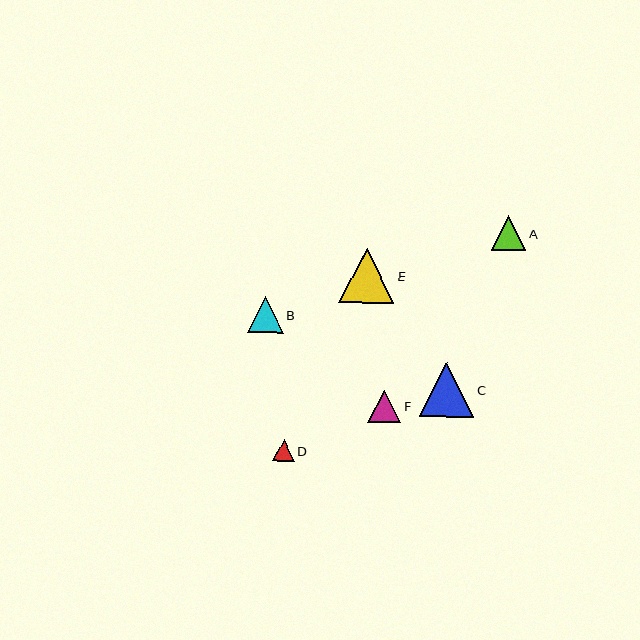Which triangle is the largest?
Triangle E is the largest with a size of approximately 55 pixels.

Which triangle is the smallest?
Triangle D is the smallest with a size of approximately 22 pixels.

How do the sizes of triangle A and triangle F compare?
Triangle A and triangle F are approximately the same size.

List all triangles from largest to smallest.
From largest to smallest: E, C, B, A, F, D.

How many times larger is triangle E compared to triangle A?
Triangle E is approximately 1.6 times the size of triangle A.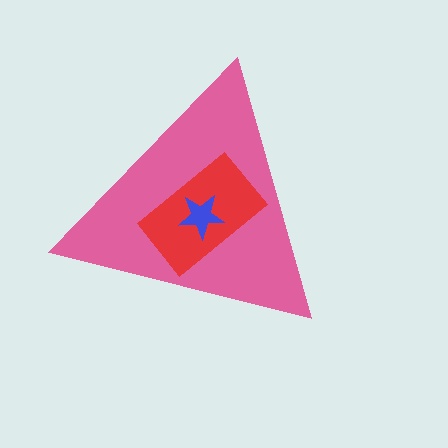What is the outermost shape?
The pink triangle.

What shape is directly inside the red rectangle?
The blue star.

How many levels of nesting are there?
3.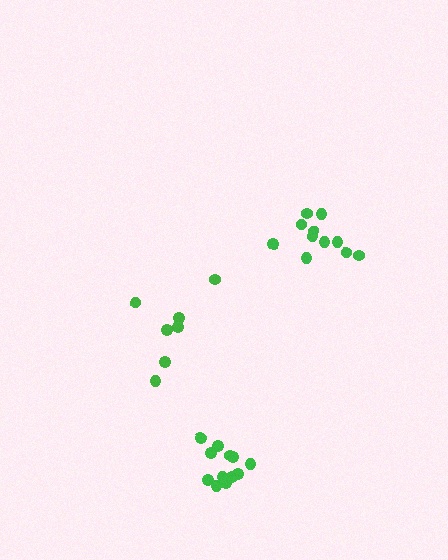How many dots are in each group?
Group 1: 7 dots, Group 2: 12 dots, Group 3: 11 dots (30 total).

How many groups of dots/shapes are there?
There are 3 groups.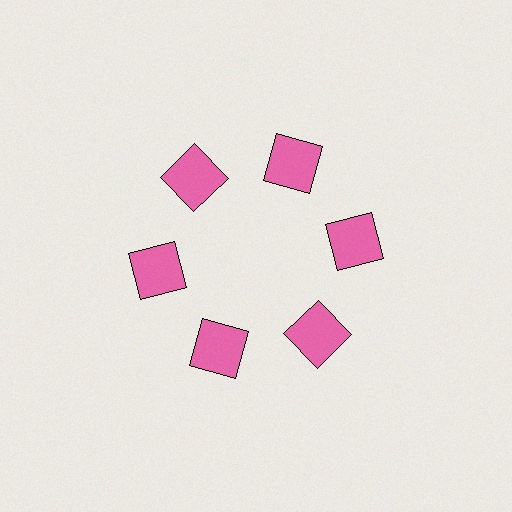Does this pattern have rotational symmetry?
Yes, this pattern has 6-fold rotational symmetry. It looks the same after rotating 60 degrees around the center.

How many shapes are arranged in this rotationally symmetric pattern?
There are 6 shapes, arranged in 6 groups of 1.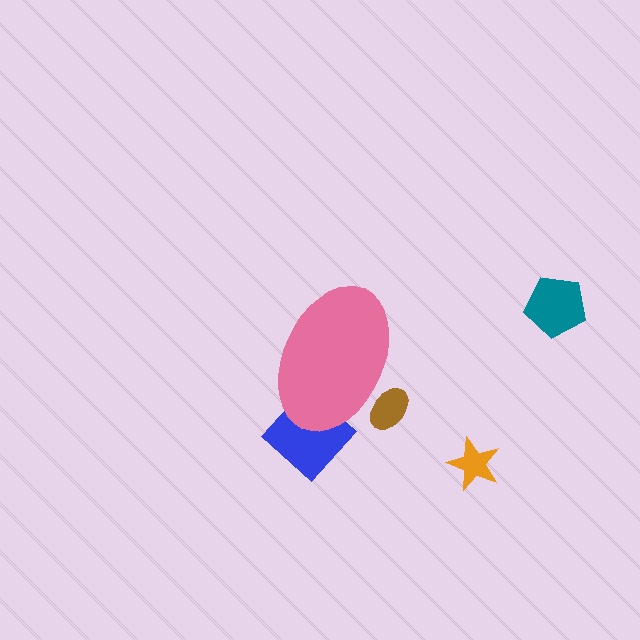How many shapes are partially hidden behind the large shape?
2 shapes are partially hidden.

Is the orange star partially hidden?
No, the orange star is fully visible.